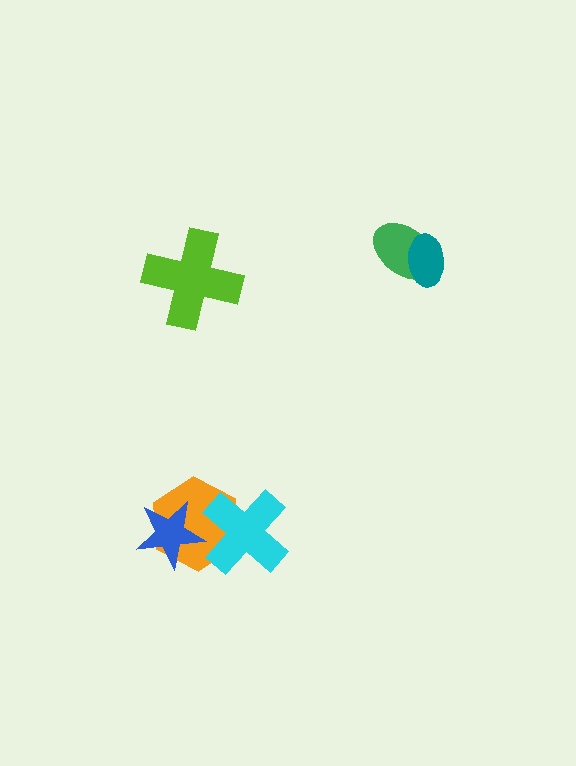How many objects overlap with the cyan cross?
1 object overlaps with the cyan cross.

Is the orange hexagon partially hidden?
Yes, it is partially covered by another shape.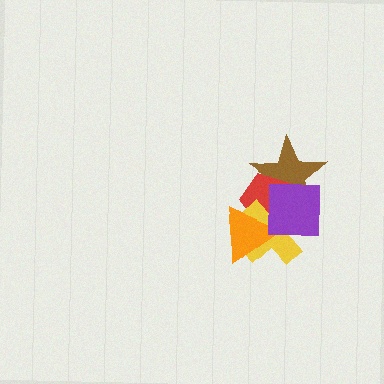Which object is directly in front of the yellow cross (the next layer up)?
The orange triangle is directly in front of the yellow cross.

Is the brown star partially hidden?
Yes, it is partially covered by another shape.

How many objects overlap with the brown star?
3 objects overlap with the brown star.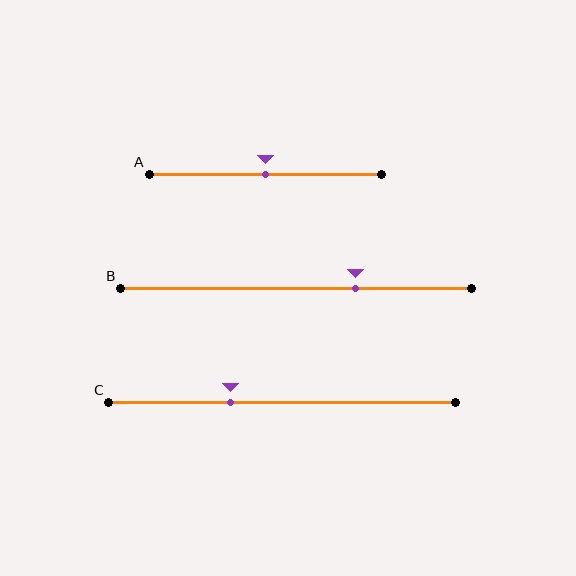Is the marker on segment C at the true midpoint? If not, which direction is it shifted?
No, the marker on segment C is shifted to the left by about 15% of the segment length.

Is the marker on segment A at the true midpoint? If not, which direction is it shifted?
Yes, the marker on segment A is at the true midpoint.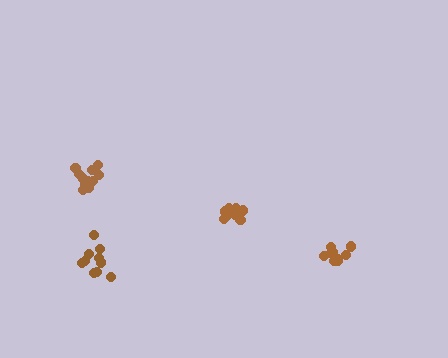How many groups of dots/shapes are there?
There are 4 groups.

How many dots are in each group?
Group 1: 10 dots, Group 2: 9 dots, Group 3: 11 dots, Group 4: 8 dots (38 total).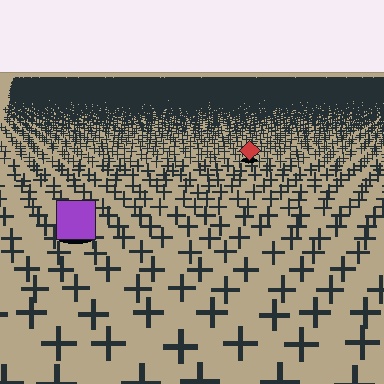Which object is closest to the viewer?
The purple square is closest. The texture marks near it are larger and more spread out.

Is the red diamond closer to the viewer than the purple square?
No. The purple square is closer — you can tell from the texture gradient: the ground texture is coarser near it.